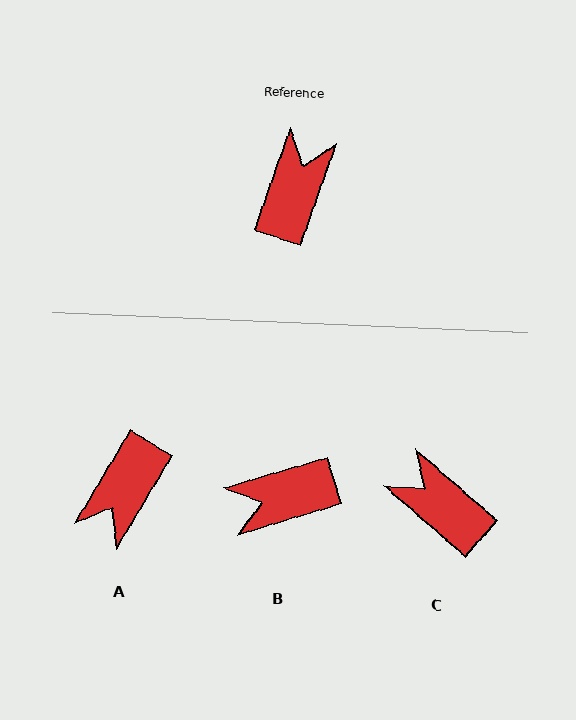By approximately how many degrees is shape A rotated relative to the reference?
Approximately 169 degrees counter-clockwise.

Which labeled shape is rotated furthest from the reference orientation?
A, about 169 degrees away.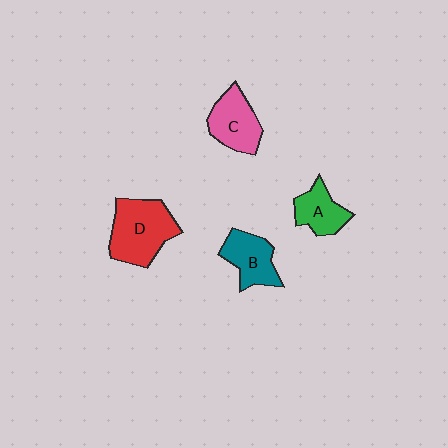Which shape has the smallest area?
Shape A (green).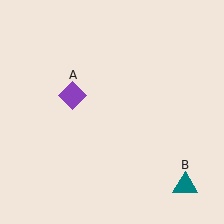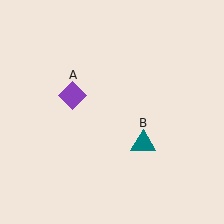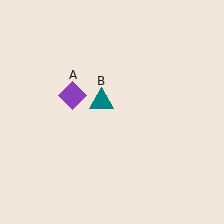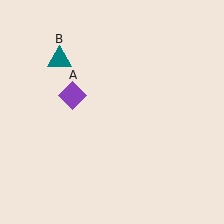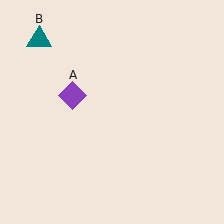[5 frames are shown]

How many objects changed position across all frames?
1 object changed position: teal triangle (object B).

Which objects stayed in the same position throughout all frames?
Purple diamond (object A) remained stationary.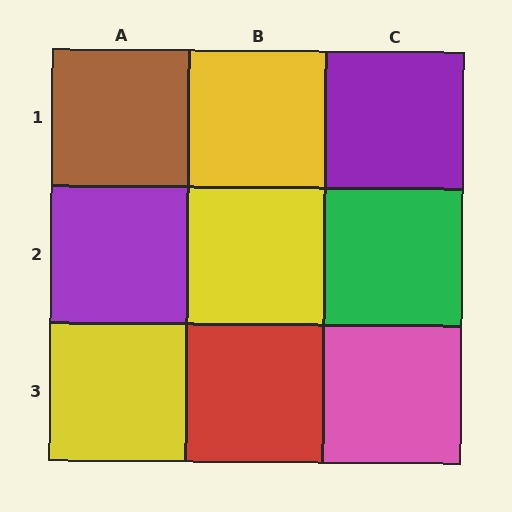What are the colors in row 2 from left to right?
Purple, yellow, green.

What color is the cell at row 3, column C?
Pink.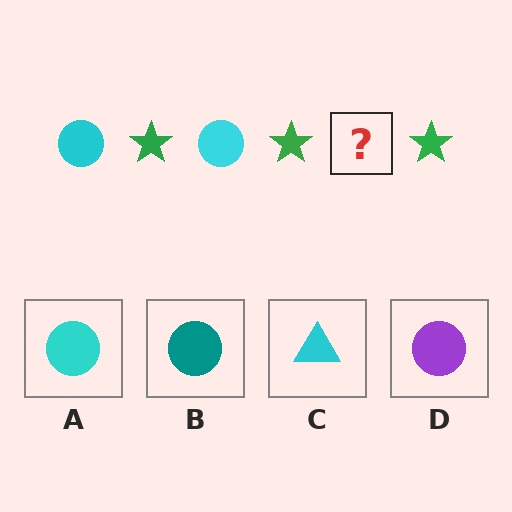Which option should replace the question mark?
Option A.